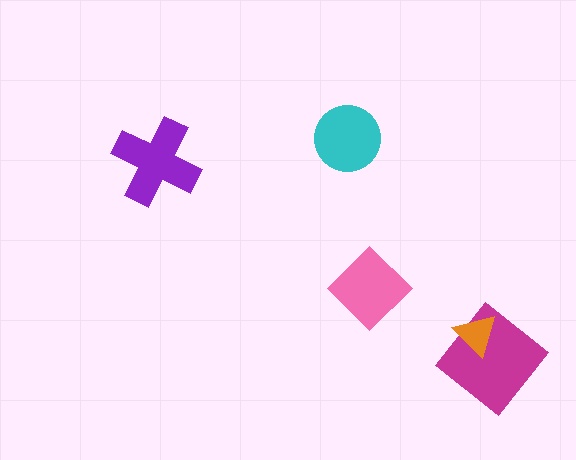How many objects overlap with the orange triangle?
1 object overlaps with the orange triangle.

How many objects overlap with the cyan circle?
0 objects overlap with the cyan circle.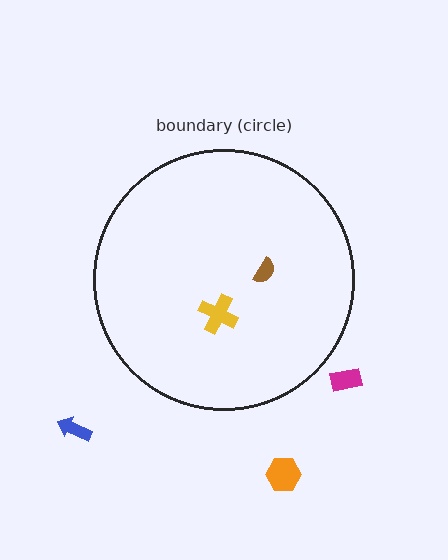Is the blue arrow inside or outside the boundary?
Outside.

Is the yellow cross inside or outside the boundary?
Inside.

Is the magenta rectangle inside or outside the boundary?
Outside.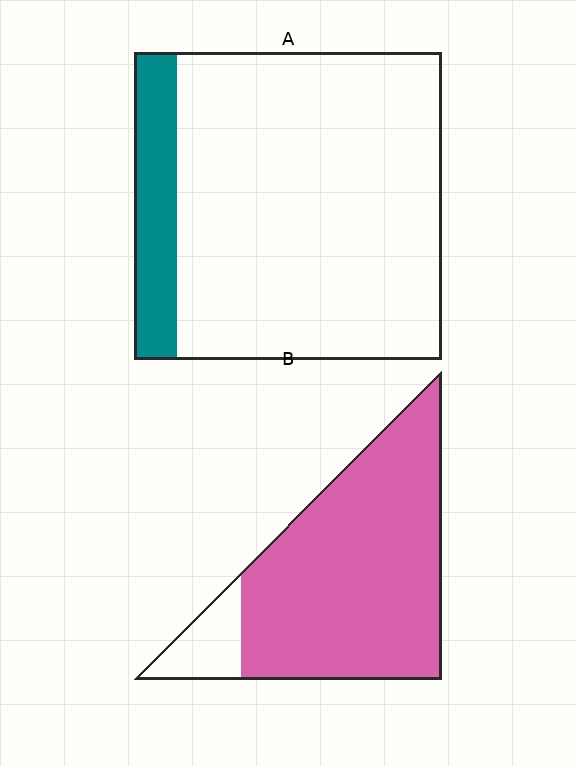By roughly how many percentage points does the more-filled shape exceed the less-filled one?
By roughly 75 percentage points (B over A).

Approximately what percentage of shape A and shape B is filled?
A is approximately 15% and B is approximately 90%.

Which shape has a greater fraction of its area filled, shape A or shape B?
Shape B.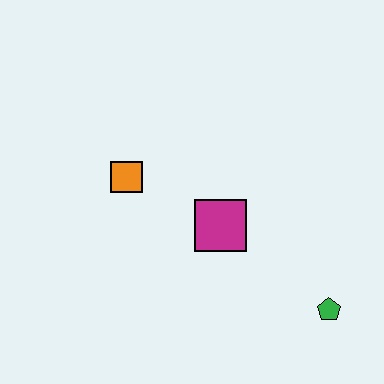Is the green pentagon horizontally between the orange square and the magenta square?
No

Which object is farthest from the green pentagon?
The orange square is farthest from the green pentagon.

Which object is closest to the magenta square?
The orange square is closest to the magenta square.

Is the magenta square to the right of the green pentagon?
No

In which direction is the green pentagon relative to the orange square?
The green pentagon is to the right of the orange square.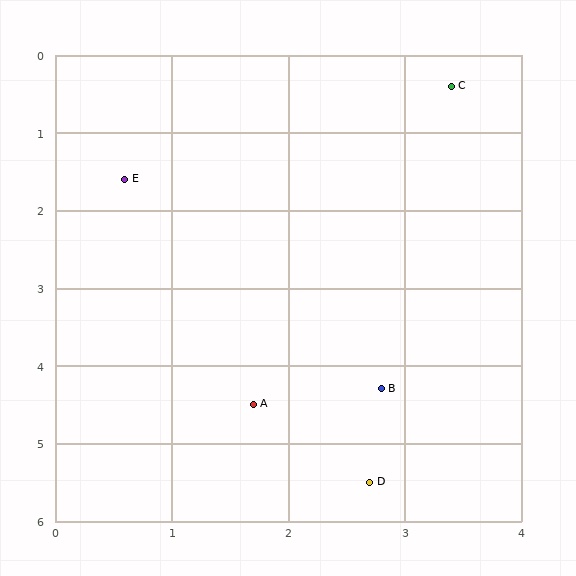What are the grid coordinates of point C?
Point C is at approximately (3.4, 0.4).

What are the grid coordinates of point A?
Point A is at approximately (1.7, 4.5).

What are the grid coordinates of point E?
Point E is at approximately (0.6, 1.6).